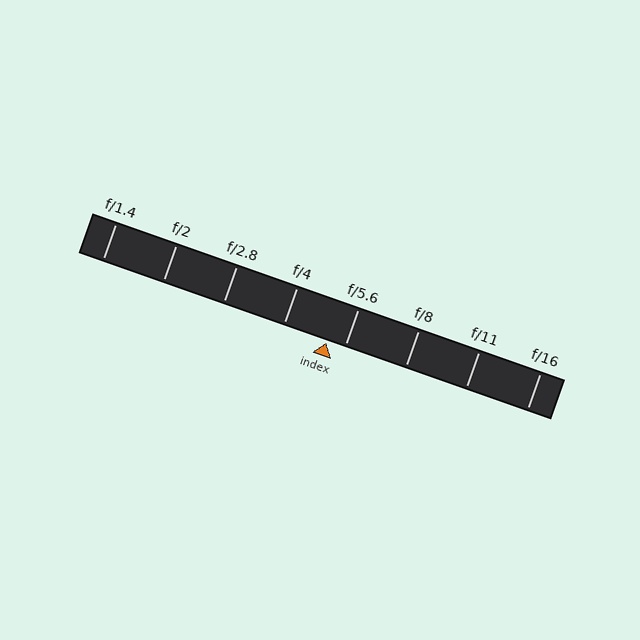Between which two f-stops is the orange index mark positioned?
The index mark is between f/4 and f/5.6.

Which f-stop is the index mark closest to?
The index mark is closest to f/5.6.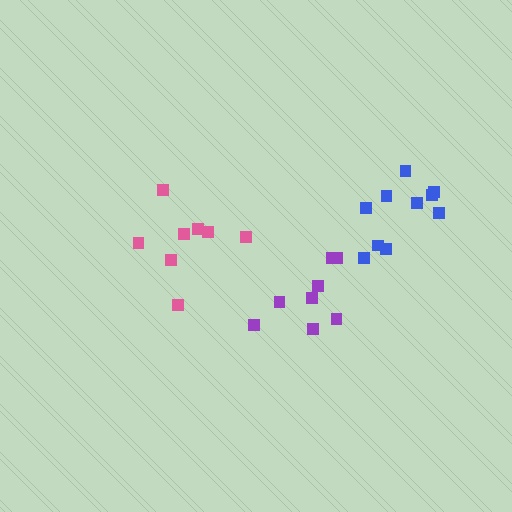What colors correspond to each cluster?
The clusters are colored: pink, blue, purple.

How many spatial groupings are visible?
There are 3 spatial groupings.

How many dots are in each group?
Group 1: 9 dots, Group 2: 10 dots, Group 3: 8 dots (27 total).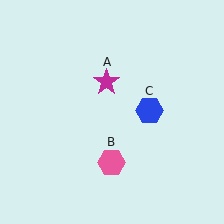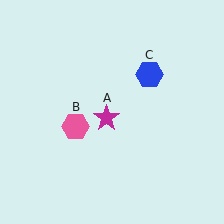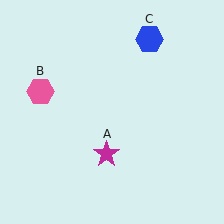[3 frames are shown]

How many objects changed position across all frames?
3 objects changed position: magenta star (object A), pink hexagon (object B), blue hexagon (object C).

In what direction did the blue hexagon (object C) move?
The blue hexagon (object C) moved up.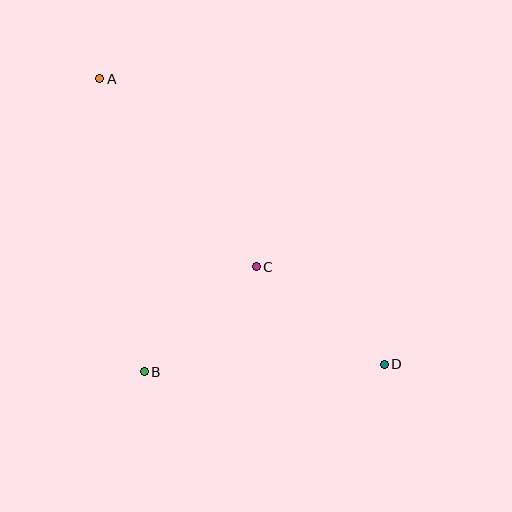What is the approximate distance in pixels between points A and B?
The distance between A and B is approximately 296 pixels.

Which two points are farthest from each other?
Points A and D are farthest from each other.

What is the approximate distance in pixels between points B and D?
The distance between B and D is approximately 240 pixels.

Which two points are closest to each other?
Points B and C are closest to each other.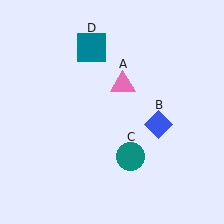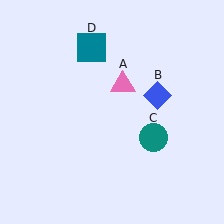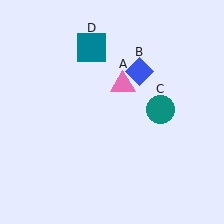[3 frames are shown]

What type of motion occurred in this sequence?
The blue diamond (object B), teal circle (object C) rotated counterclockwise around the center of the scene.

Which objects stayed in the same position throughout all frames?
Pink triangle (object A) and teal square (object D) remained stationary.